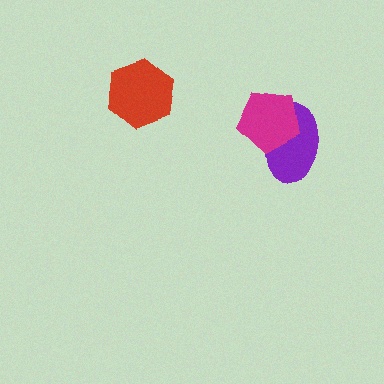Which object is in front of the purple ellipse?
The magenta pentagon is in front of the purple ellipse.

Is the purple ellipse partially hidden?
Yes, it is partially covered by another shape.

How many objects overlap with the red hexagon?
0 objects overlap with the red hexagon.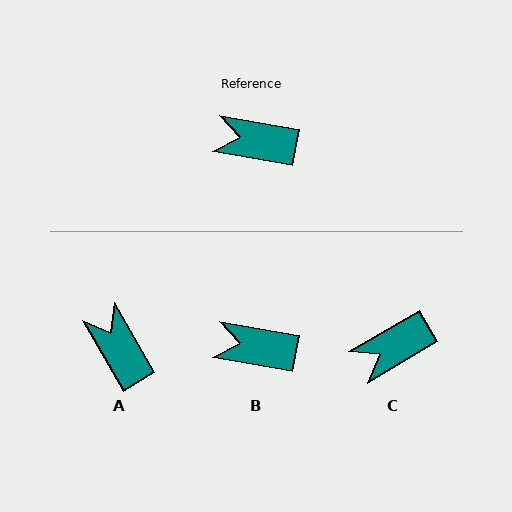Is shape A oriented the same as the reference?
No, it is off by about 50 degrees.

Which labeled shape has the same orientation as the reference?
B.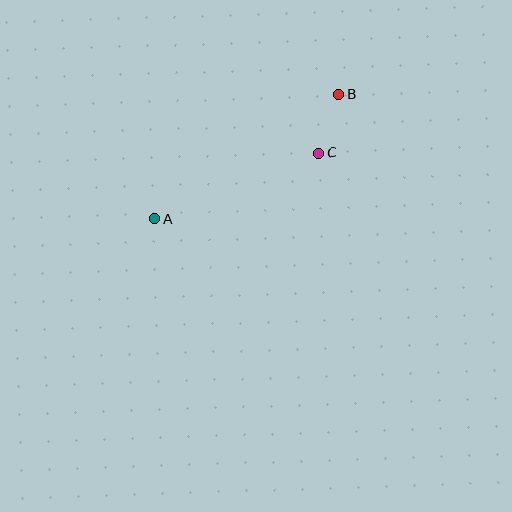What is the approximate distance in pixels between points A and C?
The distance between A and C is approximately 177 pixels.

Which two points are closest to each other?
Points B and C are closest to each other.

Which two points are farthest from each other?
Points A and B are farthest from each other.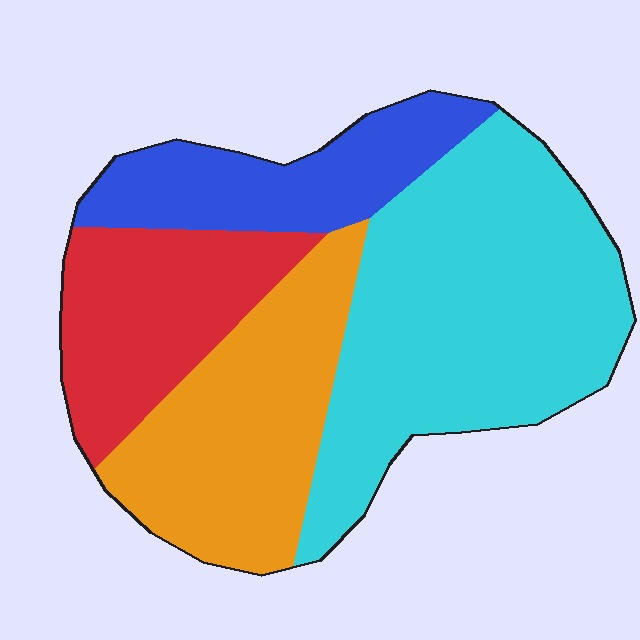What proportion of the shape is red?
Red covers roughly 20% of the shape.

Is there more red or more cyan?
Cyan.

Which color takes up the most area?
Cyan, at roughly 40%.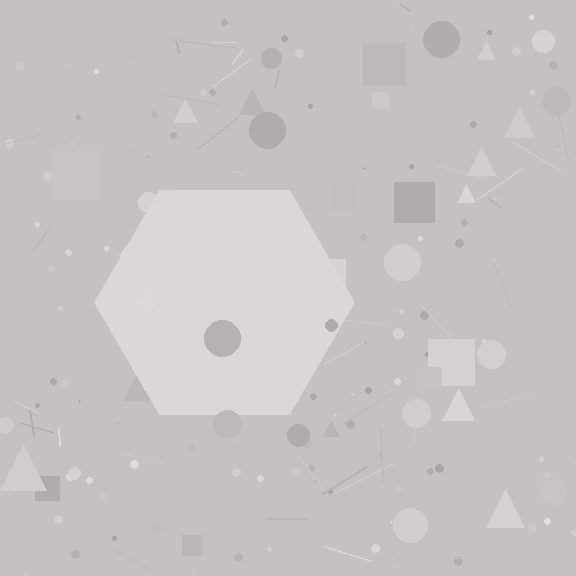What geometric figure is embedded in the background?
A hexagon is embedded in the background.